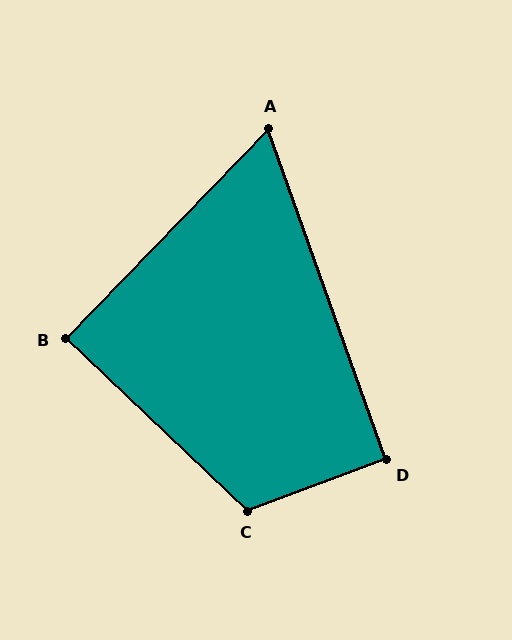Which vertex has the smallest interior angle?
A, at approximately 64 degrees.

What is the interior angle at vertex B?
Approximately 89 degrees (approximately right).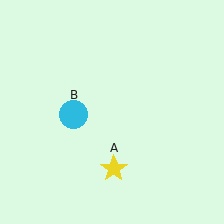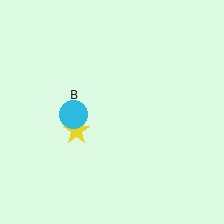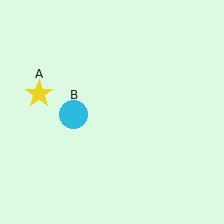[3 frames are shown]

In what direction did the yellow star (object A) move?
The yellow star (object A) moved up and to the left.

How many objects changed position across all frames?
1 object changed position: yellow star (object A).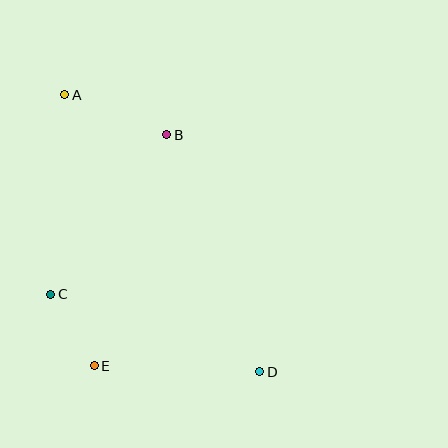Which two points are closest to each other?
Points C and E are closest to each other.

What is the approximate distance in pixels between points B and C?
The distance between B and C is approximately 198 pixels.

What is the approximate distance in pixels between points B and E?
The distance between B and E is approximately 243 pixels.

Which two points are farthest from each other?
Points A and D are farthest from each other.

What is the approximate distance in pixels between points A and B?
The distance between A and B is approximately 110 pixels.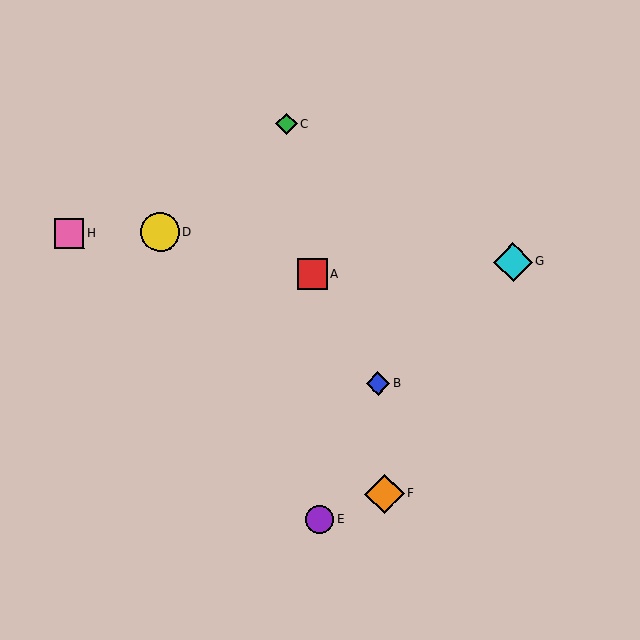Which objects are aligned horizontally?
Objects D, H are aligned horizontally.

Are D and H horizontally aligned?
Yes, both are at y≈232.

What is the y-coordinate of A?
Object A is at y≈274.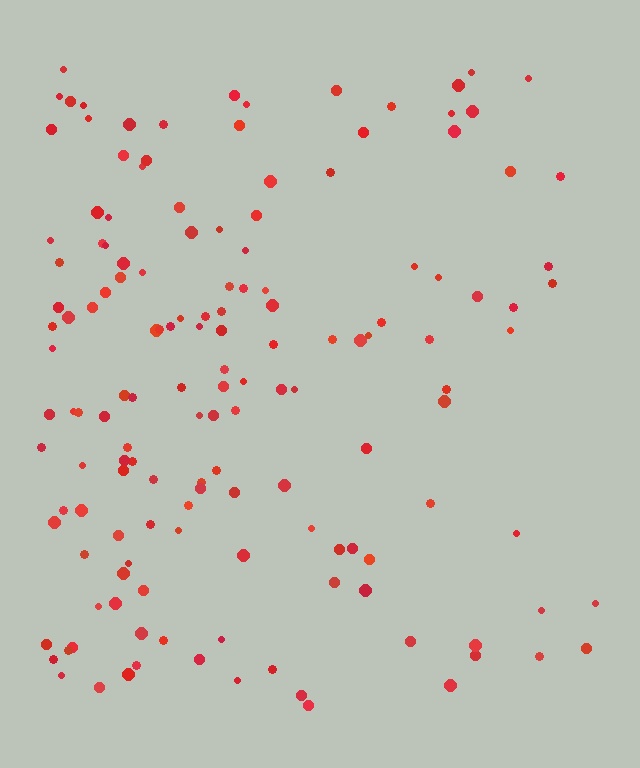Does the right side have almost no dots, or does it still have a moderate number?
Still a moderate number, just noticeably fewer than the left.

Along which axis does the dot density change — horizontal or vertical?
Horizontal.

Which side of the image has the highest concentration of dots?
The left.